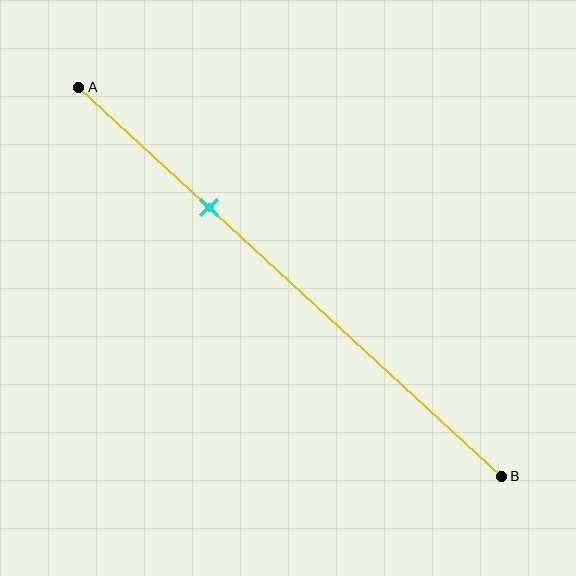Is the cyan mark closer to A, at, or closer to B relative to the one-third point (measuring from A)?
The cyan mark is approximately at the one-third point of segment AB.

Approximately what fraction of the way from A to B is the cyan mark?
The cyan mark is approximately 30% of the way from A to B.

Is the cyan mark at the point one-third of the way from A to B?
Yes, the mark is approximately at the one-third point.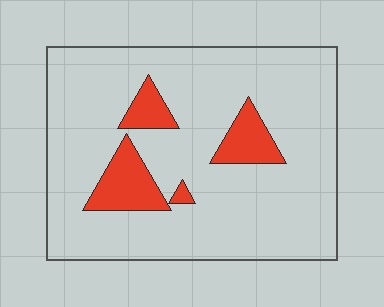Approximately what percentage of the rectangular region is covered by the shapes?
Approximately 15%.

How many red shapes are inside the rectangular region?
4.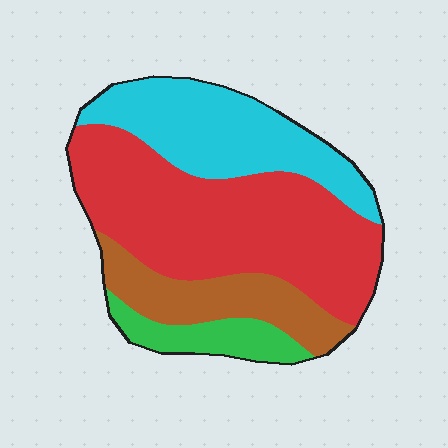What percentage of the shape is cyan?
Cyan covers roughly 25% of the shape.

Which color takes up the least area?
Green, at roughly 10%.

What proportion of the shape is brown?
Brown takes up about one sixth (1/6) of the shape.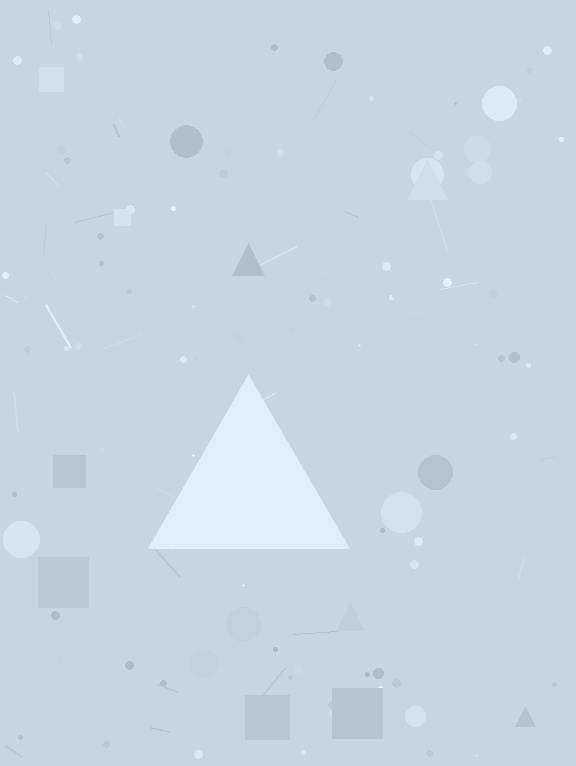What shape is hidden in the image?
A triangle is hidden in the image.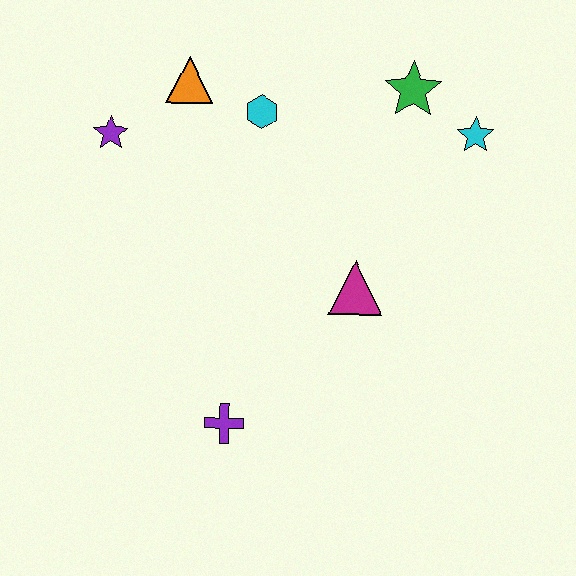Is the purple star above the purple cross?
Yes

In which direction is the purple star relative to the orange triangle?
The purple star is to the left of the orange triangle.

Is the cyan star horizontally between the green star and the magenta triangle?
No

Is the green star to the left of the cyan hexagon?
No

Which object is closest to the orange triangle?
The cyan hexagon is closest to the orange triangle.